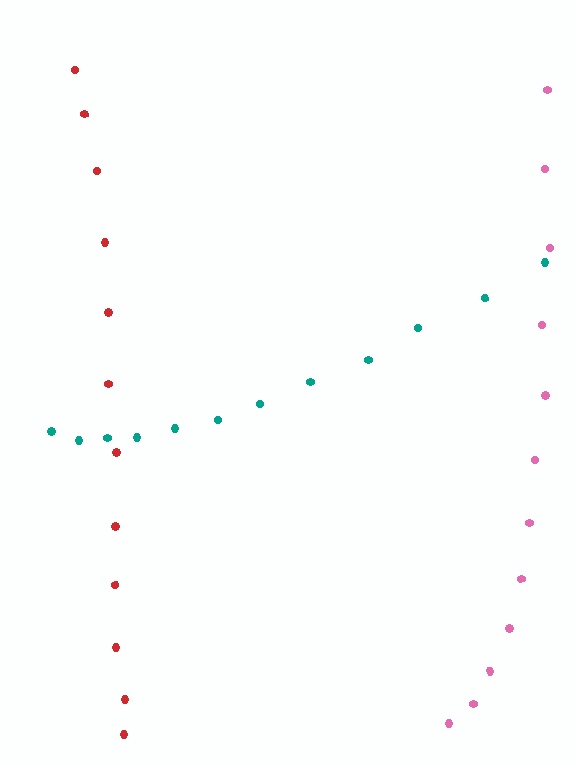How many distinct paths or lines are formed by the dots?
There are 3 distinct paths.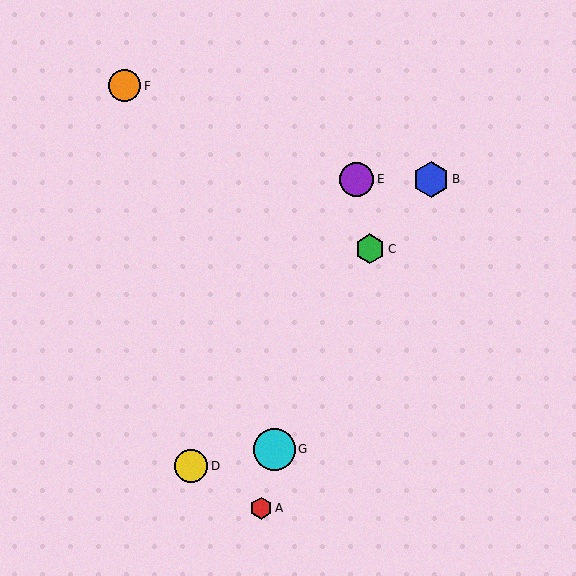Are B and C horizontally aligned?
No, B is at y≈179 and C is at y≈249.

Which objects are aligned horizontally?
Objects B, E are aligned horizontally.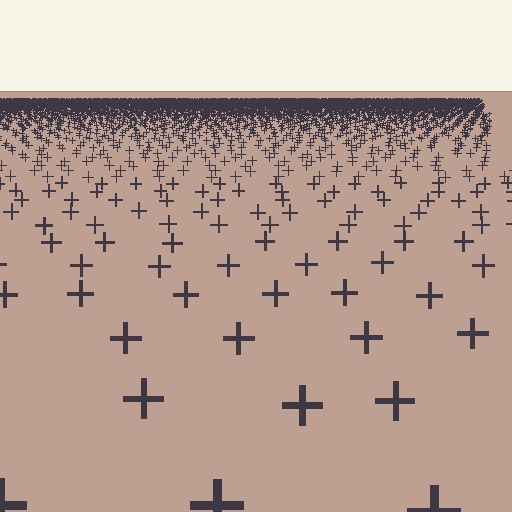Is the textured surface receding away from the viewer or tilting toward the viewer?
The surface is receding away from the viewer. Texture elements get smaller and denser toward the top.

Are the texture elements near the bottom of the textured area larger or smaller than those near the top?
Larger. Near the bottom, elements are closer to the viewer and appear at a bigger on-screen size.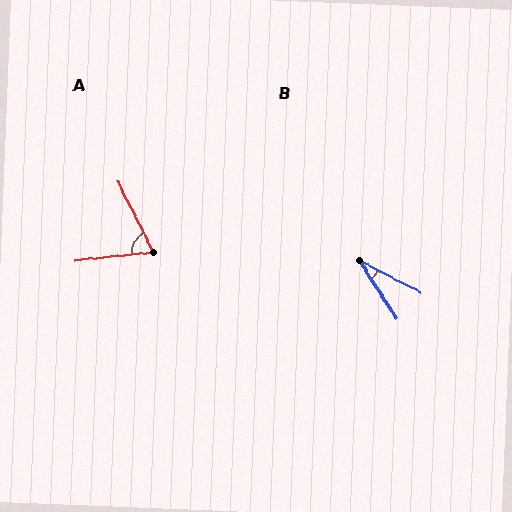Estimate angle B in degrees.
Approximately 30 degrees.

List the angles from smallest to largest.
B (30°), A (69°).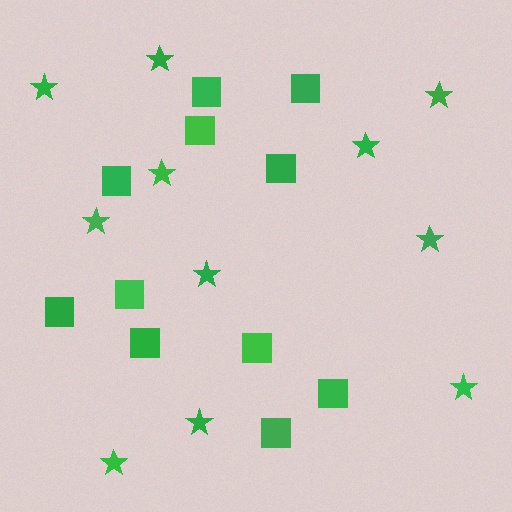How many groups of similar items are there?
There are 2 groups: one group of squares (11) and one group of stars (11).